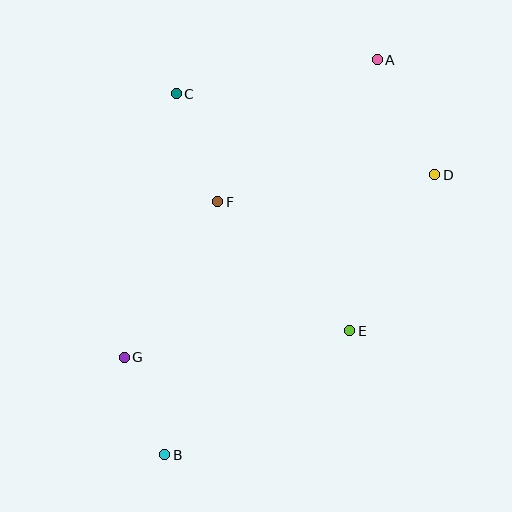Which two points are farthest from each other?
Points A and B are farthest from each other.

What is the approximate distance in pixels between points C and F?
The distance between C and F is approximately 116 pixels.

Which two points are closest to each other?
Points B and G are closest to each other.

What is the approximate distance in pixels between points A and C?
The distance between A and C is approximately 204 pixels.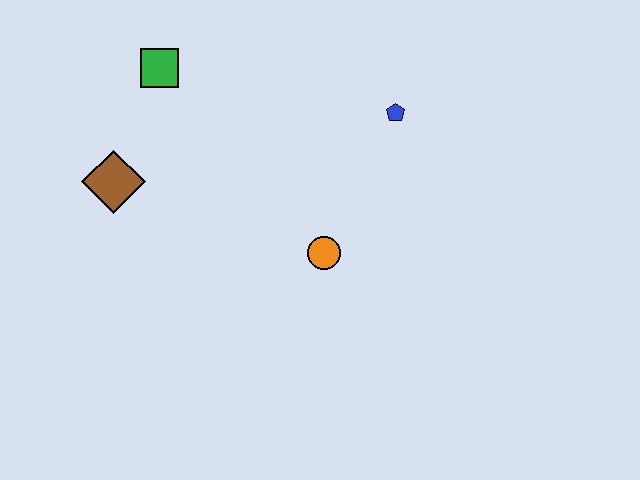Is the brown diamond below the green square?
Yes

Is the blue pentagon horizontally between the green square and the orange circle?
No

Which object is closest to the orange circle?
The blue pentagon is closest to the orange circle.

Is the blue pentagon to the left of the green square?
No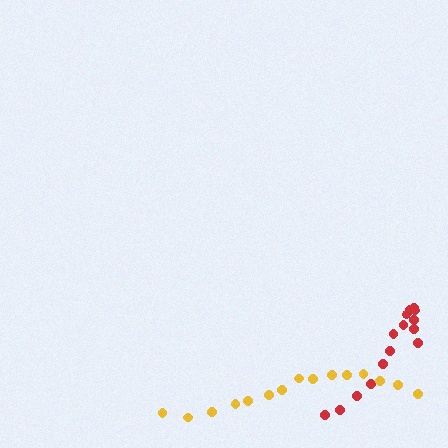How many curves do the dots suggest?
There are 2 distinct paths.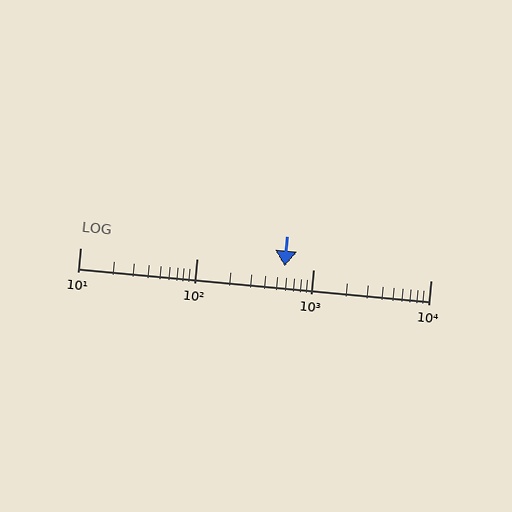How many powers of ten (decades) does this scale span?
The scale spans 3 decades, from 10 to 10000.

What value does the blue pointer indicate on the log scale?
The pointer indicates approximately 560.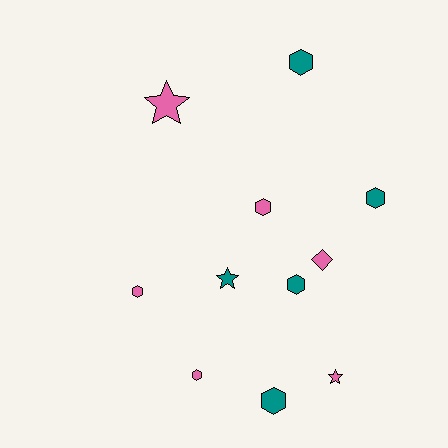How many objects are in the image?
There are 11 objects.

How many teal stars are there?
There is 1 teal star.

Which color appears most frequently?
Pink, with 6 objects.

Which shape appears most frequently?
Hexagon, with 7 objects.